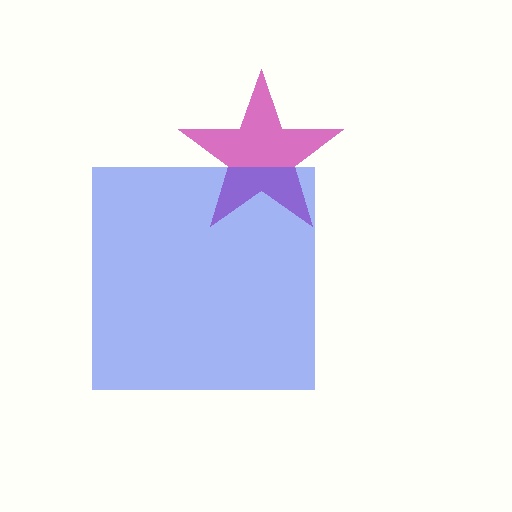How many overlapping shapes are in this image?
There are 2 overlapping shapes in the image.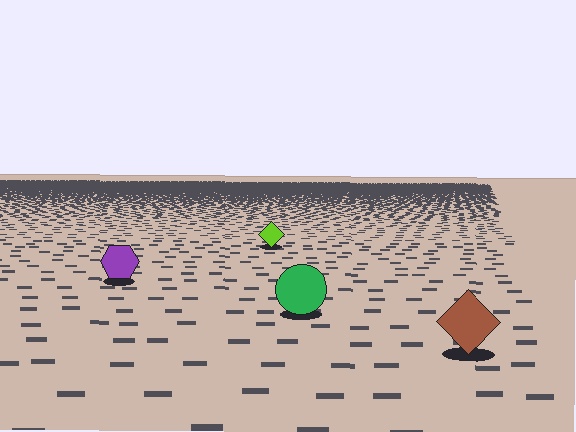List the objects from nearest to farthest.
From nearest to farthest: the brown diamond, the green circle, the purple hexagon, the lime diamond.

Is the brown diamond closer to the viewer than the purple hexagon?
Yes. The brown diamond is closer — you can tell from the texture gradient: the ground texture is coarser near it.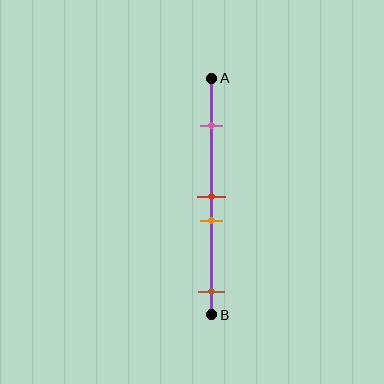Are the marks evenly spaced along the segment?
No, the marks are not evenly spaced.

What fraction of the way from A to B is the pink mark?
The pink mark is approximately 20% (0.2) of the way from A to B.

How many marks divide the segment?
There are 4 marks dividing the segment.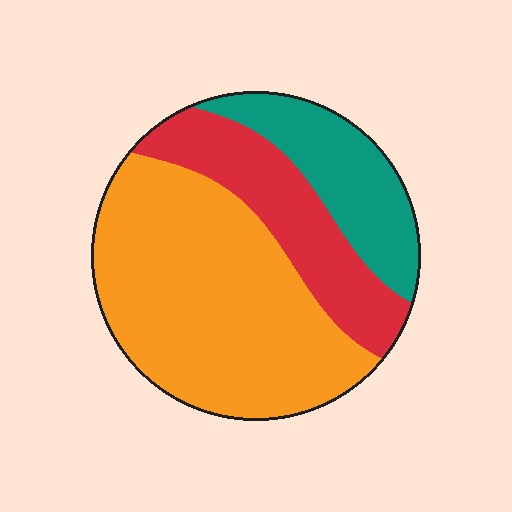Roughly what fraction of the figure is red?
Red takes up less than a quarter of the figure.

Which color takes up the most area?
Orange, at roughly 55%.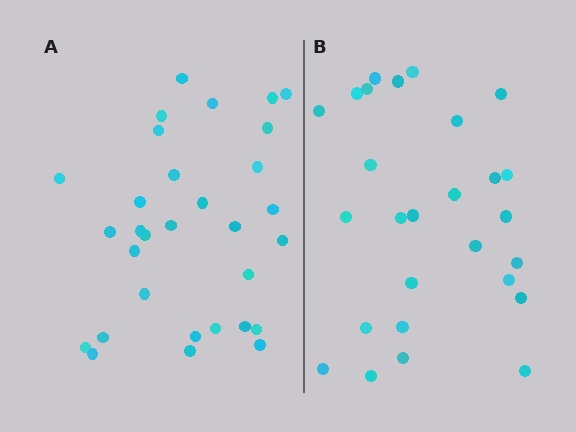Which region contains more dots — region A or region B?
Region A (the left region) has more dots.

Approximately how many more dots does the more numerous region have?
Region A has about 4 more dots than region B.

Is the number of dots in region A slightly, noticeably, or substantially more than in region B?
Region A has only slightly more — the two regions are fairly close. The ratio is roughly 1.1 to 1.